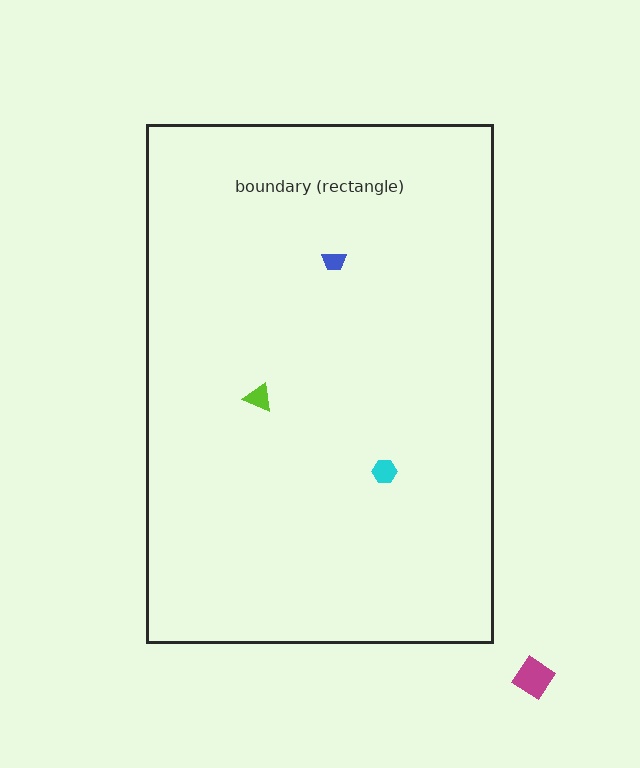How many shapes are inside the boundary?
3 inside, 1 outside.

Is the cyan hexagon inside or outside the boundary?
Inside.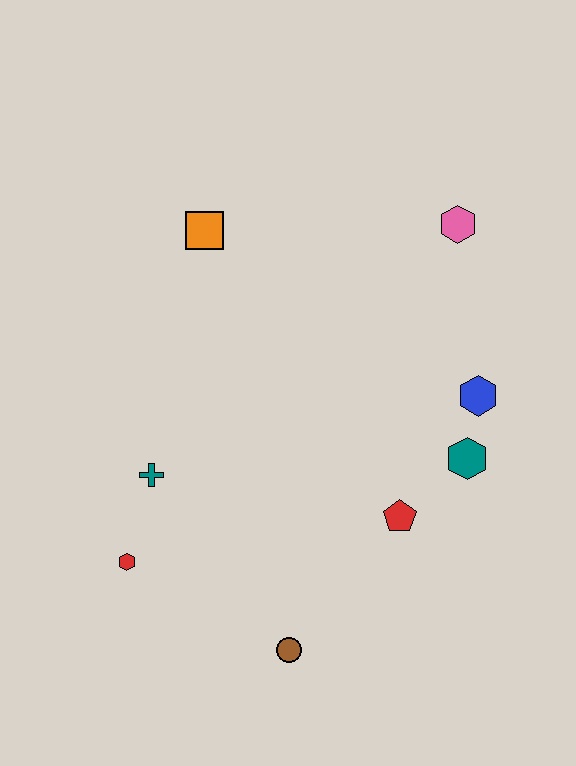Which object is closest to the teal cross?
The red hexagon is closest to the teal cross.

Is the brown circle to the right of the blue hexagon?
No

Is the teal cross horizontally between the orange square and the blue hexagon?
No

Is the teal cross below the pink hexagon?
Yes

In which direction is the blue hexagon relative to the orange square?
The blue hexagon is to the right of the orange square.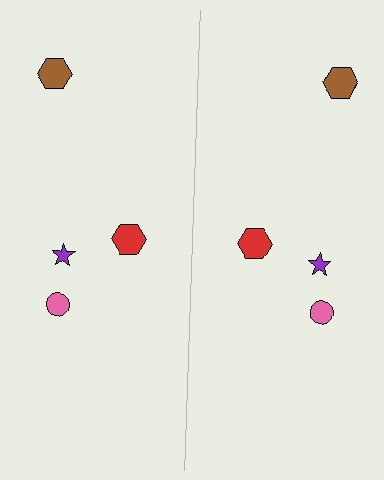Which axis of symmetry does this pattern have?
The pattern has a vertical axis of symmetry running through the center of the image.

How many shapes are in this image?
There are 8 shapes in this image.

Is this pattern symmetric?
Yes, this pattern has bilateral (reflection) symmetry.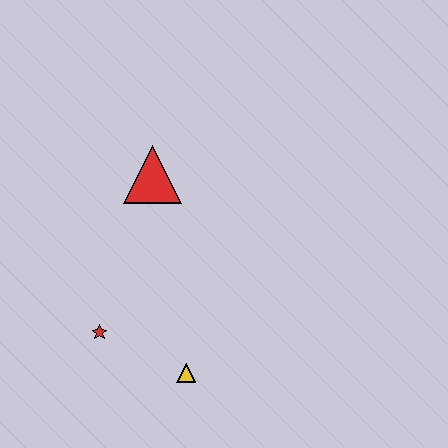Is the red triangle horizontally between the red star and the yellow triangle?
Yes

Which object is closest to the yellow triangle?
The red star is closest to the yellow triangle.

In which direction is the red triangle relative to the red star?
The red triangle is above the red star.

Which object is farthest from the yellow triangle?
The red triangle is farthest from the yellow triangle.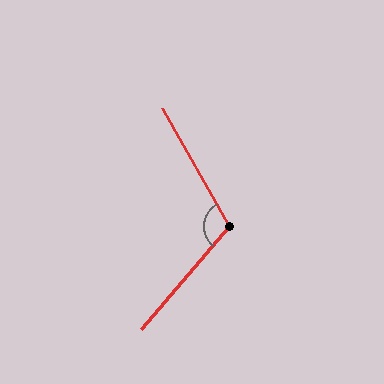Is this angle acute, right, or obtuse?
It is obtuse.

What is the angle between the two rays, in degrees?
Approximately 110 degrees.